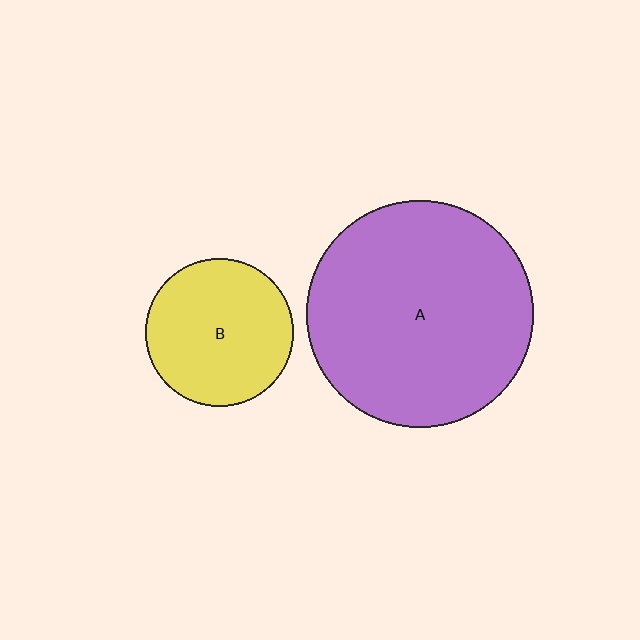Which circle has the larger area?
Circle A (purple).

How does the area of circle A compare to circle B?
Approximately 2.4 times.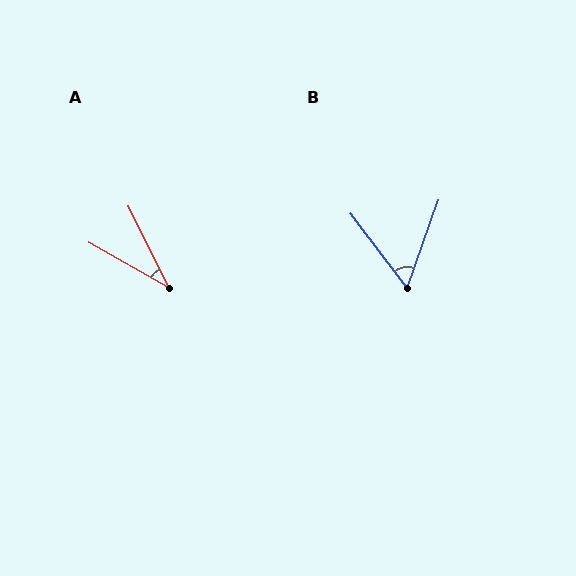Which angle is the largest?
B, at approximately 57 degrees.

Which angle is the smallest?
A, at approximately 35 degrees.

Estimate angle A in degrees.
Approximately 35 degrees.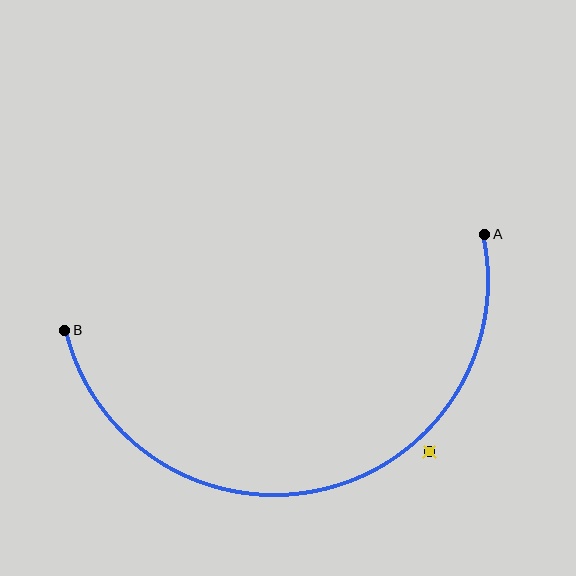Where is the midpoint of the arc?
The arc midpoint is the point on the curve farthest from the straight line joining A and B. It sits below that line.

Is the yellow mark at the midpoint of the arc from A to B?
No — the yellow mark does not lie on the arc at all. It sits slightly outside the curve.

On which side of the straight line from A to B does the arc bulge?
The arc bulges below the straight line connecting A and B.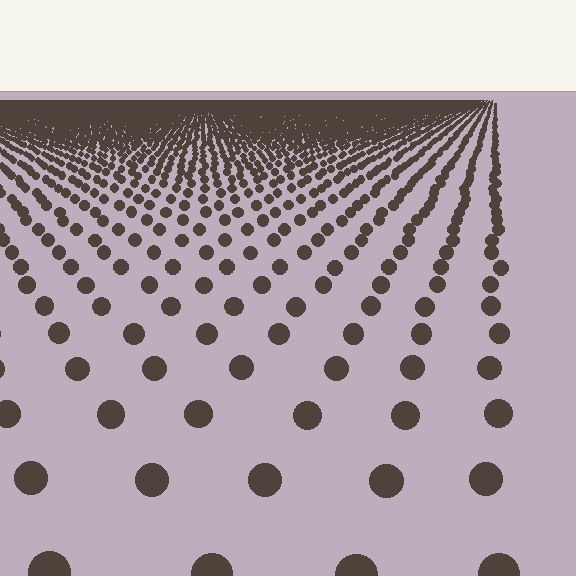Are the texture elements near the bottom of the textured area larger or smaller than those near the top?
Larger. Near the bottom, elements are closer to the viewer and appear at a bigger on-screen size.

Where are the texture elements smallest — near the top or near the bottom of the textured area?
Near the top.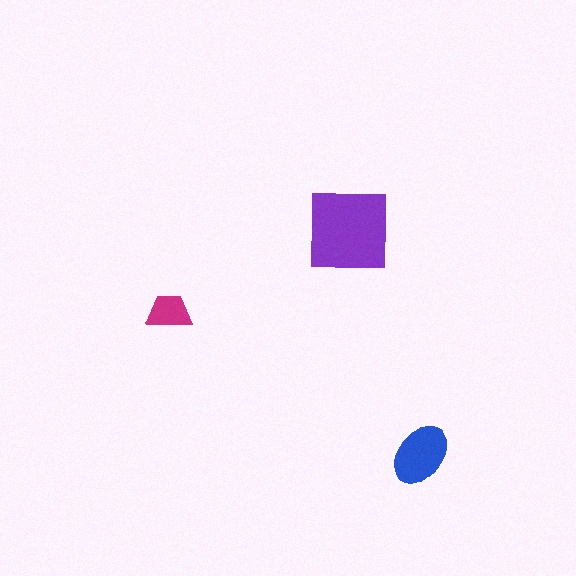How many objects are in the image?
There are 3 objects in the image.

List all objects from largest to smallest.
The purple square, the blue ellipse, the magenta trapezoid.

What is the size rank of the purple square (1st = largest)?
1st.